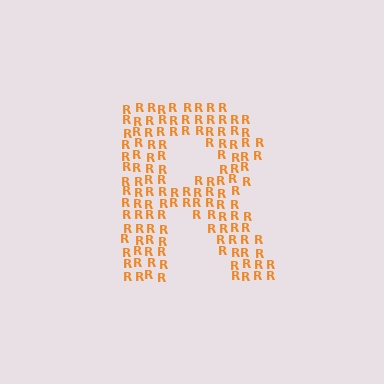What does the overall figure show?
The overall figure shows the letter R.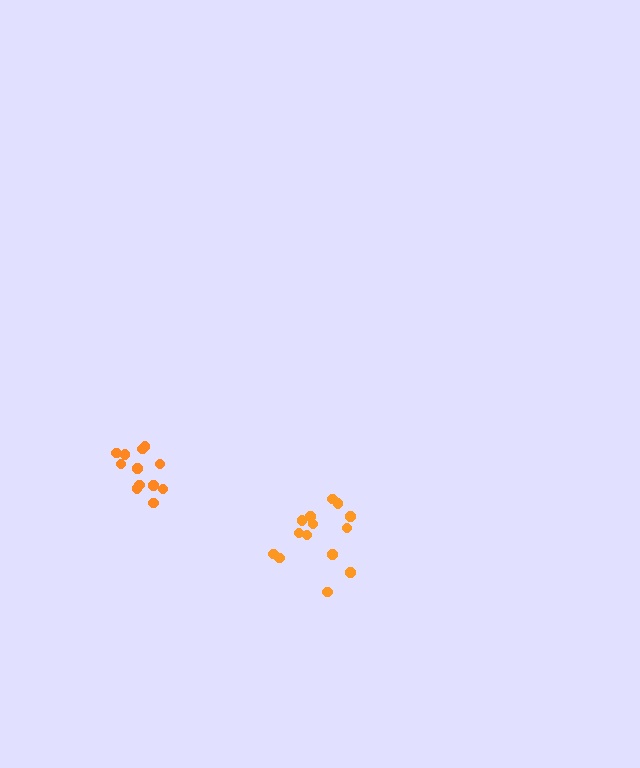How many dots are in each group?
Group 1: 12 dots, Group 2: 14 dots (26 total).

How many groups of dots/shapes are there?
There are 2 groups.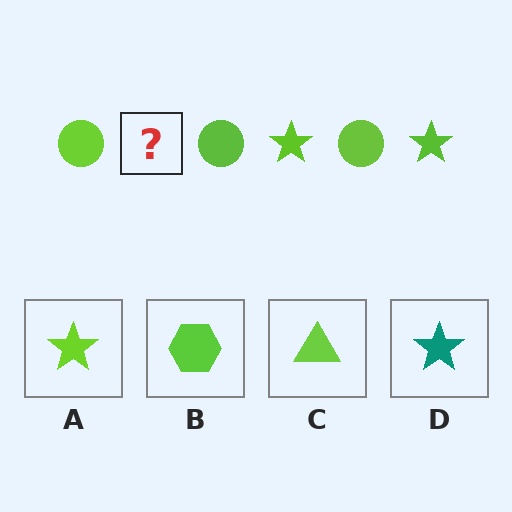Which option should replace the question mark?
Option A.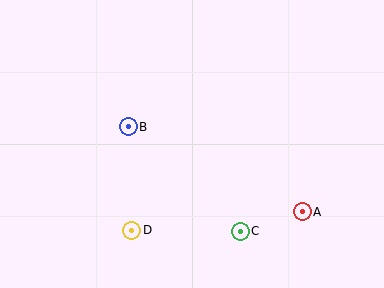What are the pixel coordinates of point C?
Point C is at (240, 231).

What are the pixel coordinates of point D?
Point D is at (132, 230).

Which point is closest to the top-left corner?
Point B is closest to the top-left corner.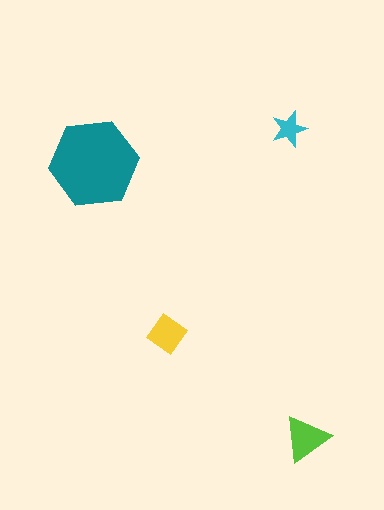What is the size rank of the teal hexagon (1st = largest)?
1st.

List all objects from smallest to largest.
The cyan star, the yellow diamond, the lime triangle, the teal hexagon.